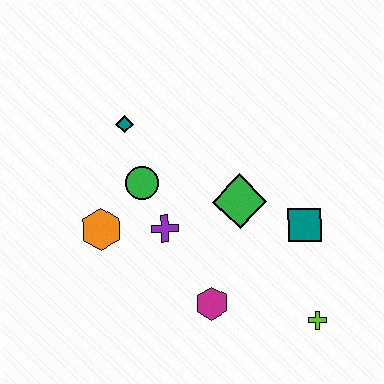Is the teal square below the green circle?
Yes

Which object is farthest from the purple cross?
The lime cross is farthest from the purple cross.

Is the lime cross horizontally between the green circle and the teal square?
No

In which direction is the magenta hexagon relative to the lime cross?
The magenta hexagon is to the left of the lime cross.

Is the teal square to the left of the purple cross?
No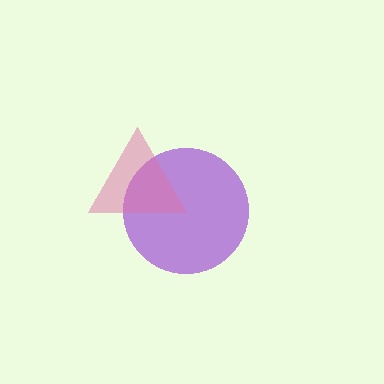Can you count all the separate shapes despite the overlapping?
Yes, there are 2 separate shapes.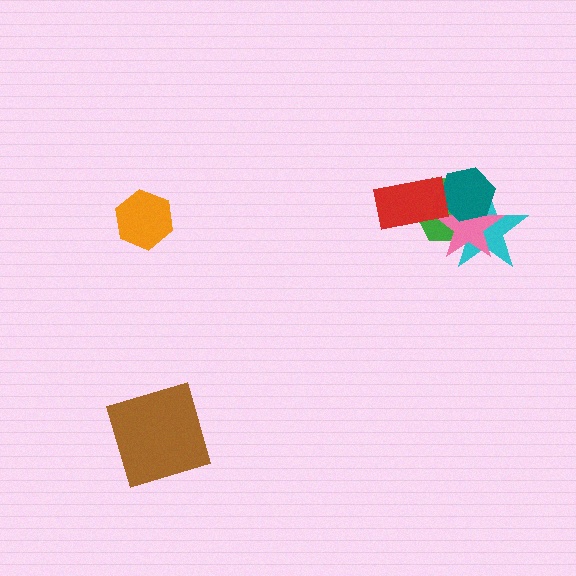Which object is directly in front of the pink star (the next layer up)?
The teal hexagon is directly in front of the pink star.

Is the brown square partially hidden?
No, no other shape covers it.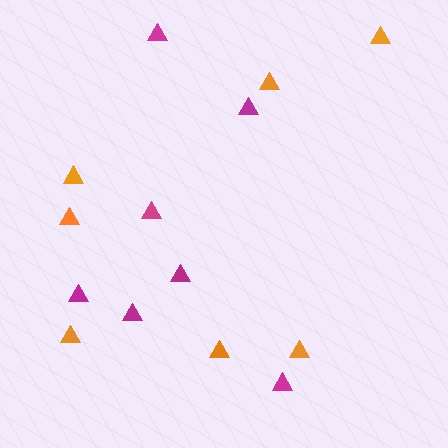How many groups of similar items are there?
There are 2 groups: one group of magenta triangles (7) and one group of orange triangles (7).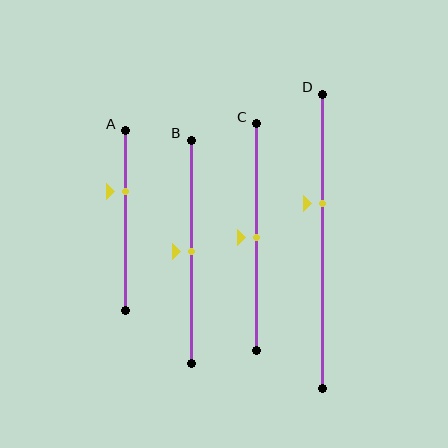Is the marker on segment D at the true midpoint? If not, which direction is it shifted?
No, the marker on segment D is shifted upward by about 13% of the segment length.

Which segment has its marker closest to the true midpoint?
Segment B has its marker closest to the true midpoint.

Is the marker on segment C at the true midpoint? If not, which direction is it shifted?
Yes, the marker on segment C is at the true midpoint.